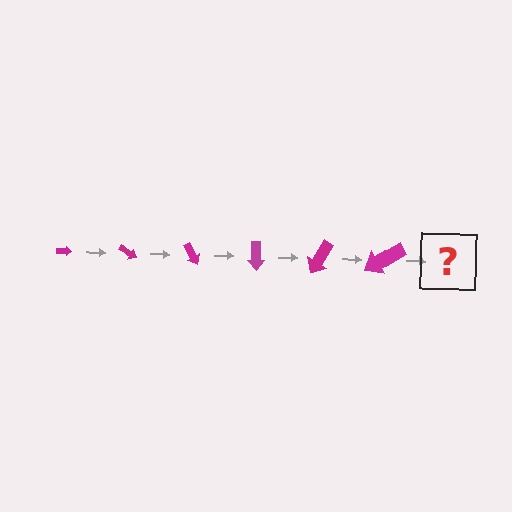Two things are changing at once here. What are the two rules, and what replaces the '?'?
The two rules are that the arrow grows larger each step and it rotates 30 degrees each step. The '?' should be an arrow, larger than the previous one and rotated 180 degrees from the start.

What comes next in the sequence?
The next element should be an arrow, larger than the previous one and rotated 180 degrees from the start.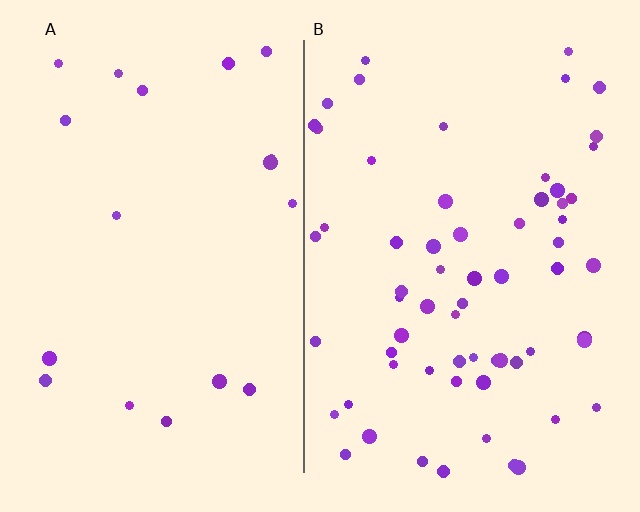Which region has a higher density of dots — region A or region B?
B (the right).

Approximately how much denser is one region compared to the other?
Approximately 3.4× — region B over region A.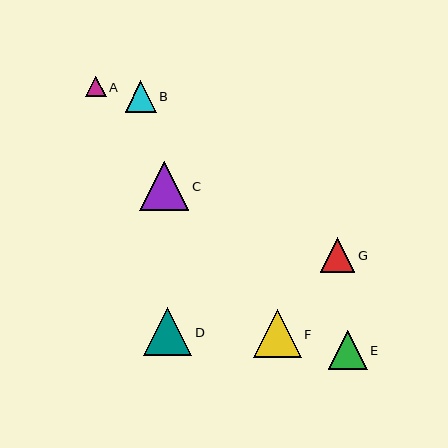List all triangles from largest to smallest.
From largest to smallest: C, D, F, E, G, B, A.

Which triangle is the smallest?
Triangle A is the smallest with a size of approximately 20 pixels.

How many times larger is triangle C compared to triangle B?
Triangle C is approximately 1.6 times the size of triangle B.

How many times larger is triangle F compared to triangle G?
Triangle F is approximately 1.4 times the size of triangle G.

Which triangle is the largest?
Triangle C is the largest with a size of approximately 49 pixels.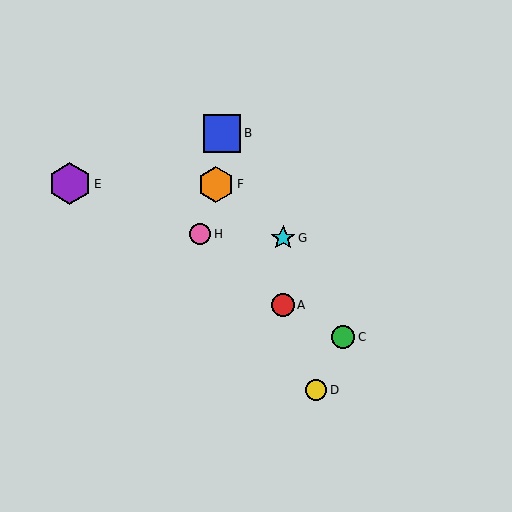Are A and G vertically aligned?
Yes, both are at x≈283.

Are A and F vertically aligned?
No, A is at x≈283 and F is at x≈216.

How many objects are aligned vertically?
2 objects (A, G) are aligned vertically.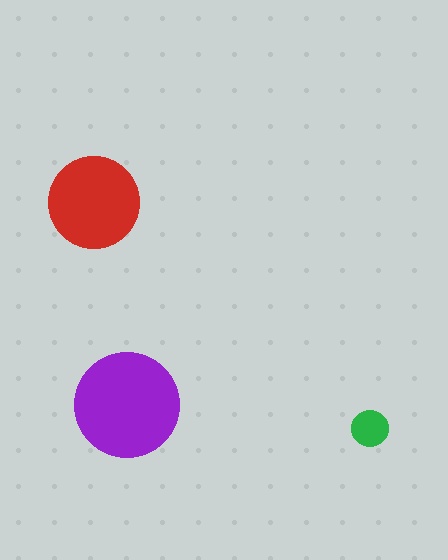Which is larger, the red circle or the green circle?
The red one.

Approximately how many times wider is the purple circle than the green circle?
About 3 times wider.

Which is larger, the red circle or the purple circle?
The purple one.